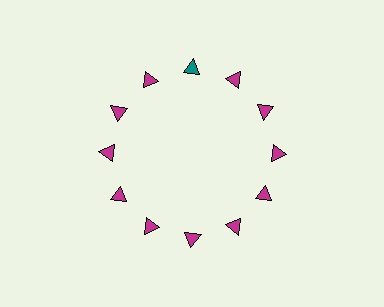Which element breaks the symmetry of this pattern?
The teal triangle at roughly the 12 o'clock position breaks the symmetry. All other shapes are magenta triangles.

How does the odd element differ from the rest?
It has a different color: teal instead of magenta.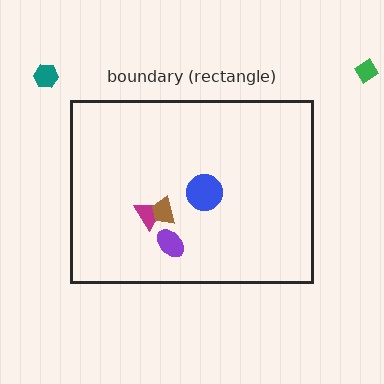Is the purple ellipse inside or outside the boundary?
Inside.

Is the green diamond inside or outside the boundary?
Outside.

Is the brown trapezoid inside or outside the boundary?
Inside.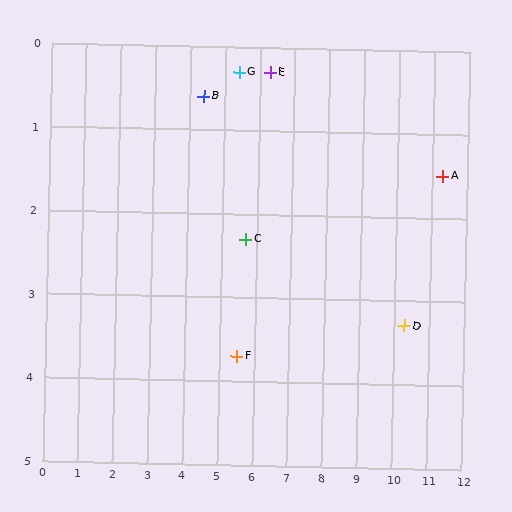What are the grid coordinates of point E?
Point E is at approximately (6.3, 0.3).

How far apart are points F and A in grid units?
Points F and A are about 6.2 grid units apart.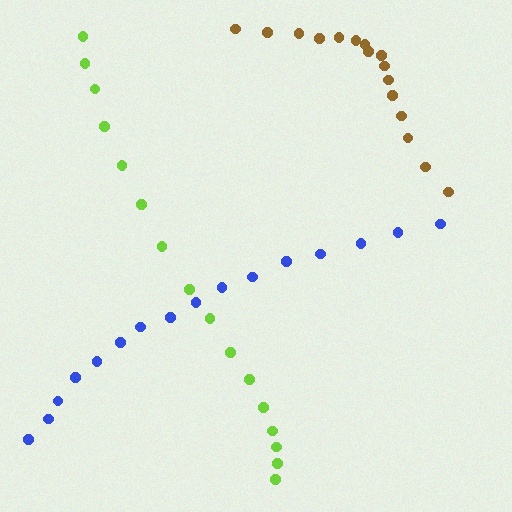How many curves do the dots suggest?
There are 3 distinct paths.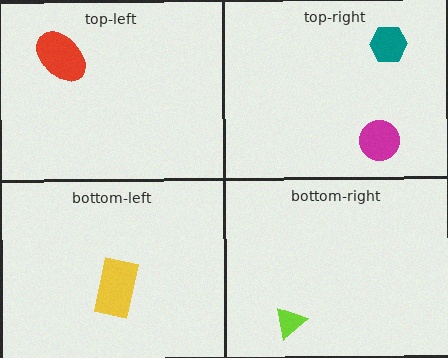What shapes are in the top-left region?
The red ellipse.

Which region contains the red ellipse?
The top-left region.